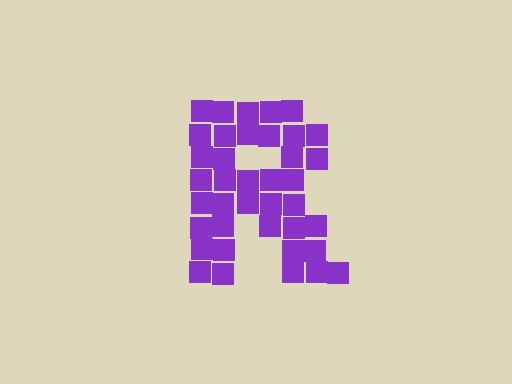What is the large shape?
The large shape is the letter R.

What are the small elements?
The small elements are squares.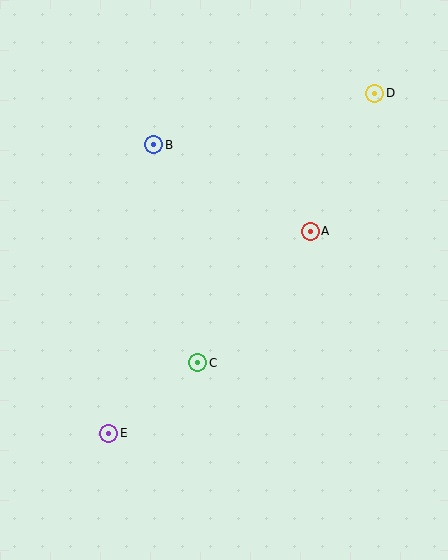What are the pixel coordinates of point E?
Point E is at (109, 433).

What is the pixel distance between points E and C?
The distance between E and C is 114 pixels.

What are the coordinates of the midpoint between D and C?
The midpoint between D and C is at (286, 228).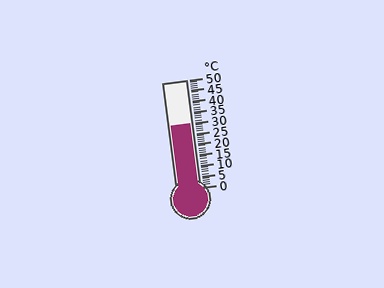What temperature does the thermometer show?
The thermometer shows approximately 30°C.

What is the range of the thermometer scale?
The thermometer scale ranges from 0°C to 50°C.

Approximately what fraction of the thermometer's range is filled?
The thermometer is filled to approximately 60% of its range.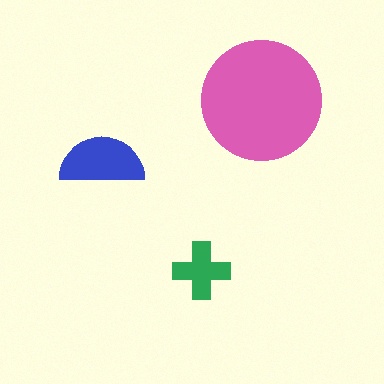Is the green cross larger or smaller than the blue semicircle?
Smaller.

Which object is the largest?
The pink circle.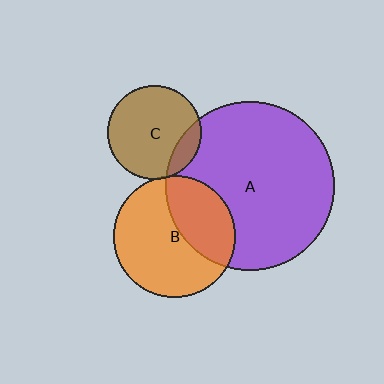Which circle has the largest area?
Circle A (purple).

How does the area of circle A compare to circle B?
Approximately 1.9 times.